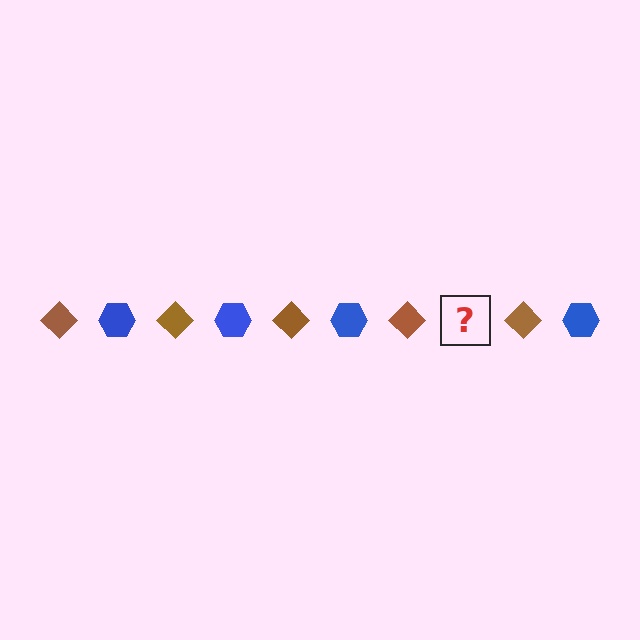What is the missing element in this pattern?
The missing element is a blue hexagon.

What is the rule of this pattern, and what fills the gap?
The rule is that the pattern alternates between brown diamond and blue hexagon. The gap should be filled with a blue hexagon.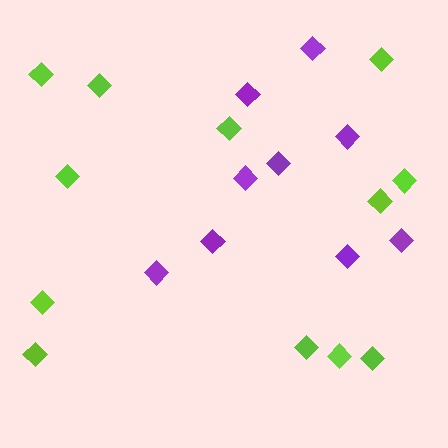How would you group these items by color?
There are 2 groups: one group of purple diamonds (9) and one group of lime diamonds (12).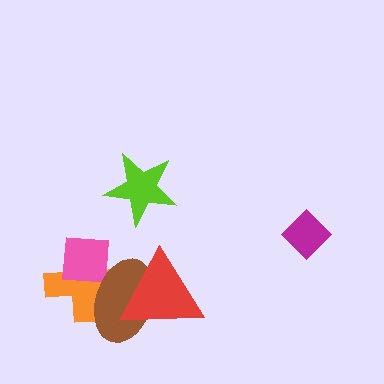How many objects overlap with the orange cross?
3 objects overlap with the orange cross.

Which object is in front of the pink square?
The brown ellipse is in front of the pink square.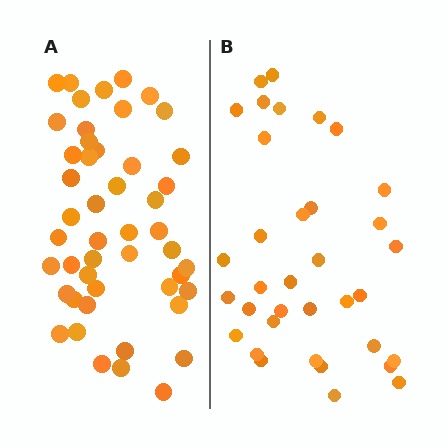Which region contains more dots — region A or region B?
Region A (the left region) has more dots.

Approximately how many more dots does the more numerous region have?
Region A has approximately 15 more dots than region B.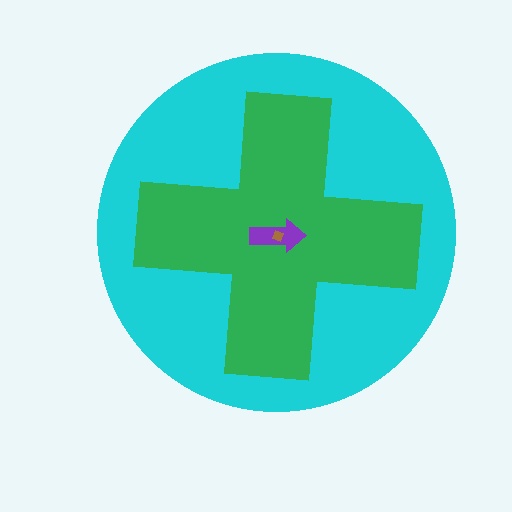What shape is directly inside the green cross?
The purple arrow.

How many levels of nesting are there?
4.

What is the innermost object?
The brown diamond.